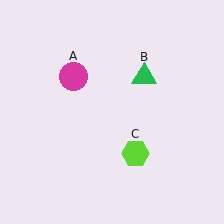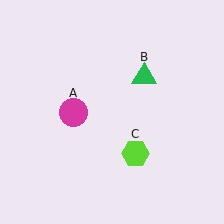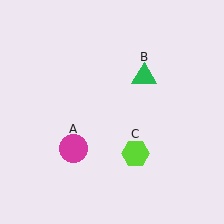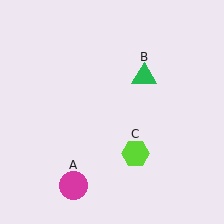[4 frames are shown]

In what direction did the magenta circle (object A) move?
The magenta circle (object A) moved down.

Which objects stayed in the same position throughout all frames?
Green triangle (object B) and lime hexagon (object C) remained stationary.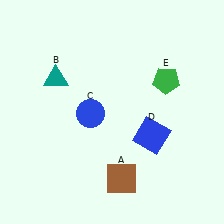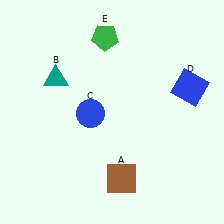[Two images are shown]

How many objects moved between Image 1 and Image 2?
2 objects moved between the two images.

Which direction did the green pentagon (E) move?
The green pentagon (E) moved left.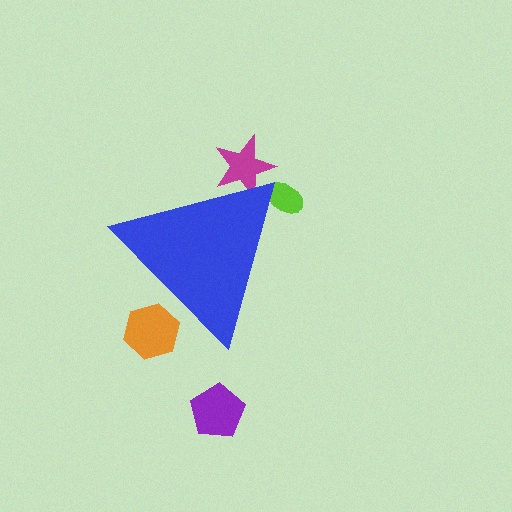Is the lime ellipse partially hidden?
Yes, the lime ellipse is partially hidden behind the blue triangle.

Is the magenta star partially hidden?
Yes, the magenta star is partially hidden behind the blue triangle.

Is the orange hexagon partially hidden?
Yes, the orange hexagon is partially hidden behind the blue triangle.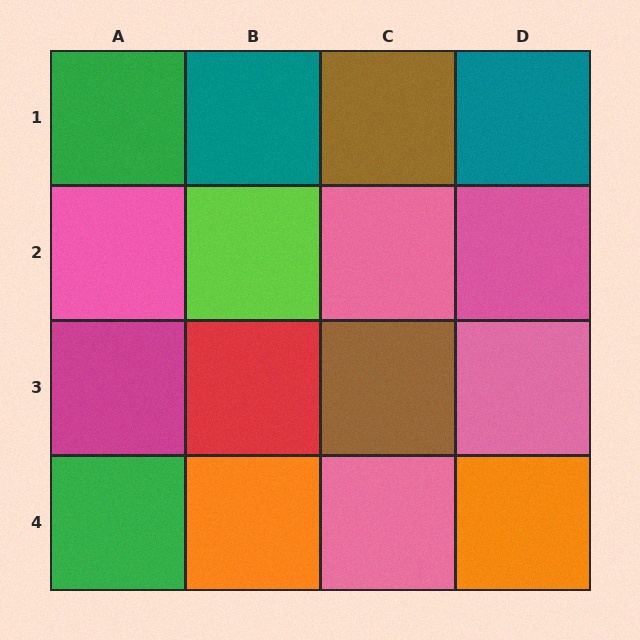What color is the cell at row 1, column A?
Green.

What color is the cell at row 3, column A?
Magenta.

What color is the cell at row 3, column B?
Red.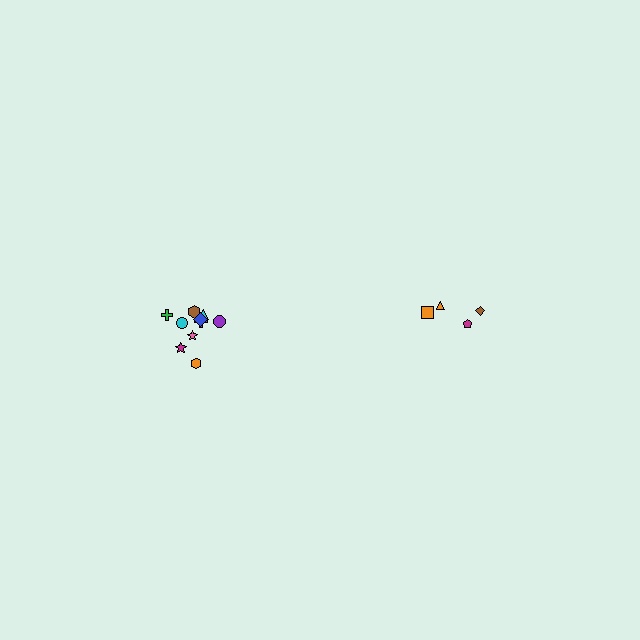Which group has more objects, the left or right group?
The left group.